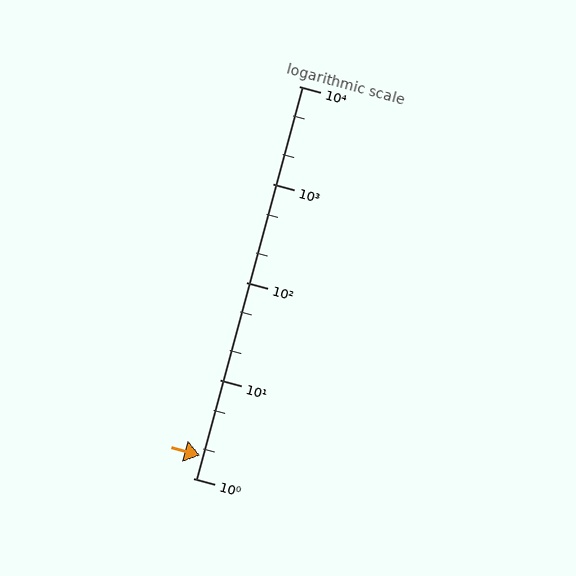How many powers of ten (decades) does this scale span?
The scale spans 4 decades, from 1 to 10000.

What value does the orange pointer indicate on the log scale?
The pointer indicates approximately 1.7.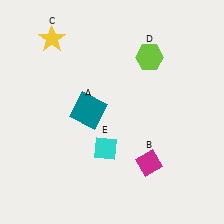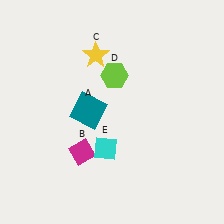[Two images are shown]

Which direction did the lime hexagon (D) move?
The lime hexagon (D) moved left.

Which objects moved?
The objects that moved are: the magenta diamond (B), the yellow star (C), the lime hexagon (D).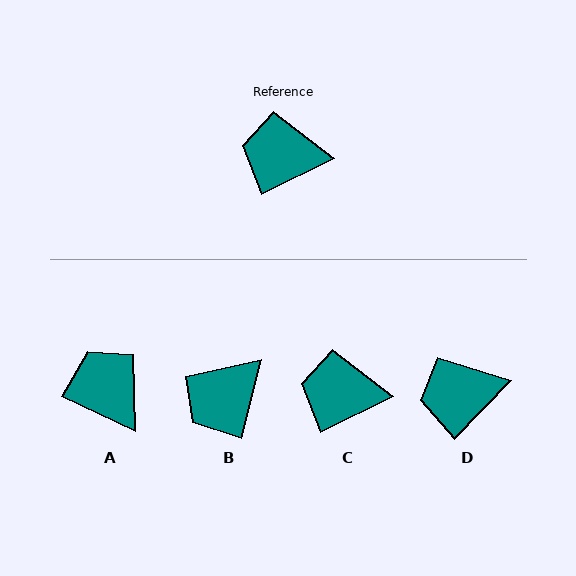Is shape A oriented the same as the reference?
No, it is off by about 51 degrees.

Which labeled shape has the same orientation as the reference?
C.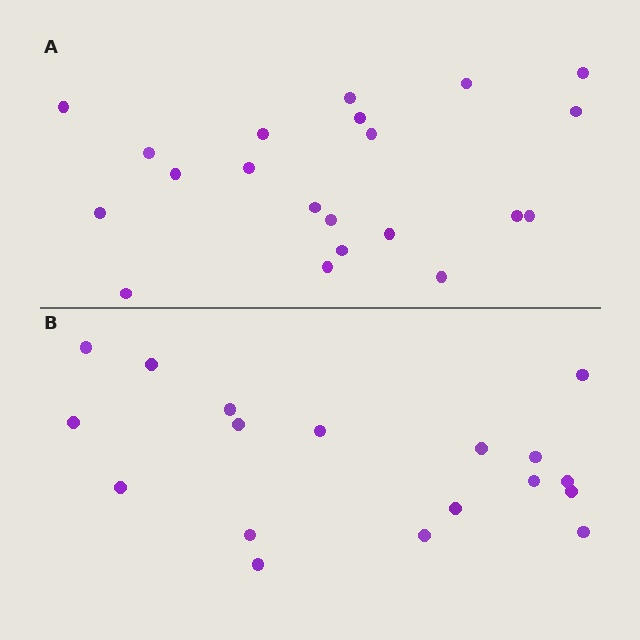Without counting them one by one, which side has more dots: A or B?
Region A (the top region) has more dots.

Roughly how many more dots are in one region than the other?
Region A has just a few more — roughly 2 or 3 more dots than region B.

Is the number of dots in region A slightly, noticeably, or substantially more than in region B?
Region A has only slightly more — the two regions are fairly close. The ratio is roughly 1.2 to 1.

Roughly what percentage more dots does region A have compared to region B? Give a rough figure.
About 15% more.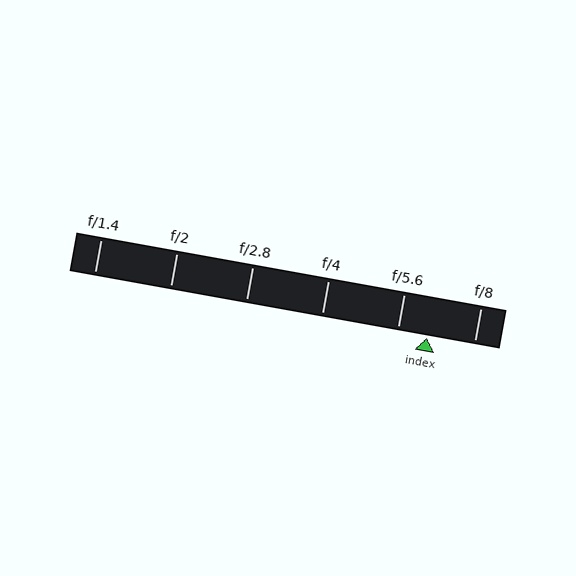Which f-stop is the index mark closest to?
The index mark is closest to f/5.6.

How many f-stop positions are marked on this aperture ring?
There are 6 f-stop positions marked.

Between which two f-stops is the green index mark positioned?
The index mark is between f/5.6 and f/8.